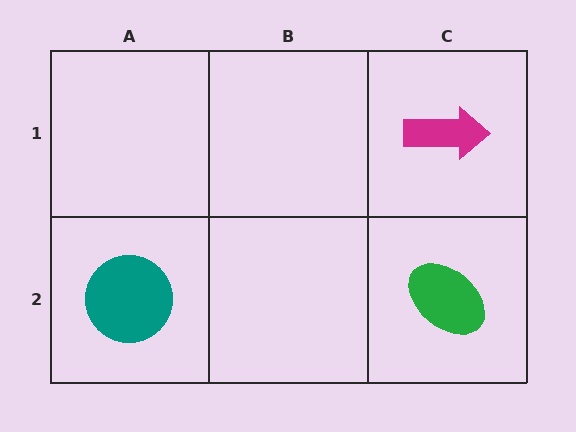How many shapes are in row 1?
1 shape.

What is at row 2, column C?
A green ellipse.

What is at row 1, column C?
A magenta arrow.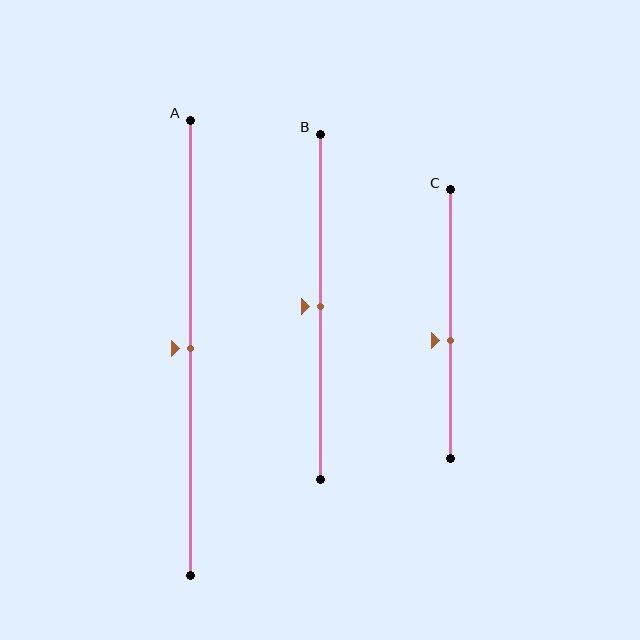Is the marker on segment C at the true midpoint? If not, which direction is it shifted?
No, the marker on segment C is shifted downward by about 6% of the segment length.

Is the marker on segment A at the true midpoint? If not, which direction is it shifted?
Yes, the marker on segment A is at the true midpoint.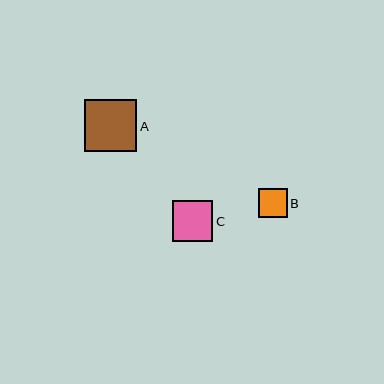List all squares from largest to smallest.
From largest to smallest: A, C, B.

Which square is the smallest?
Square B is the smallest with a size of approximately 29 pixels.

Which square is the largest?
Square A is the largest with a size of approximately 52 pixels.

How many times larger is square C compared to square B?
Square C is approximately 1.4 times the size of square B.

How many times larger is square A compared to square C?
Square A is approximately 1.3 times the size of square C.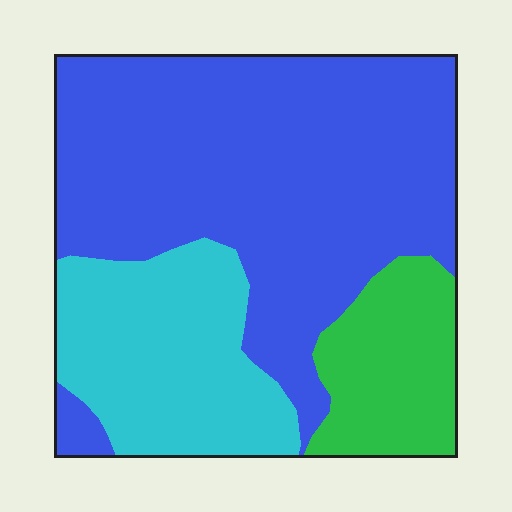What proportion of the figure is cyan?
Cyan covers around 25% of the figure.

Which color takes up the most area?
Blue, at roughly 60%.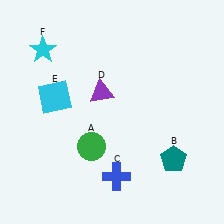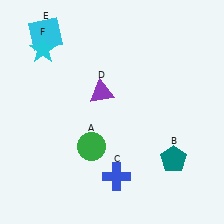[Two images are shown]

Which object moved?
The cyan square (E) moved up.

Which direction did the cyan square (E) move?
The cyan square (E) moved up.